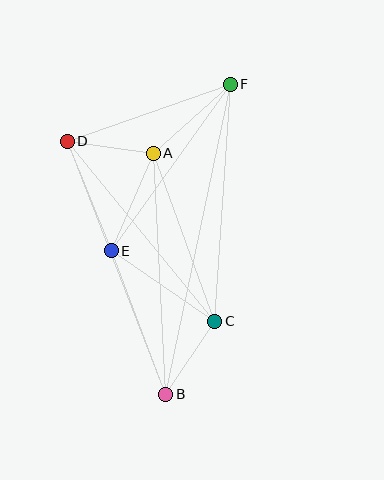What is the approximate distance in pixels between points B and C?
The distance between B and C is approximately 88 pixels.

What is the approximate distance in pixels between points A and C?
The distance between A and C is approximately 178 pixels.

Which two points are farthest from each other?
Points B and F are farthest from each other.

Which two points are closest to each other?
Points A and D are closest to each other.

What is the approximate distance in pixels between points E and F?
The distance between E and F is approximately 205 pixels.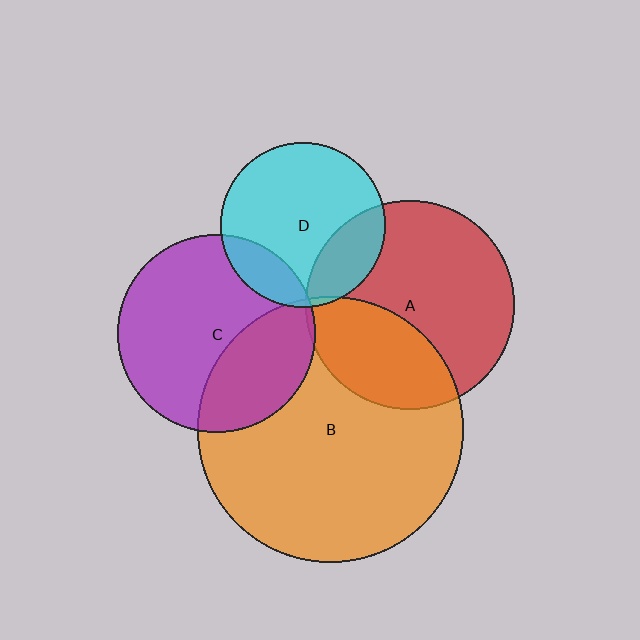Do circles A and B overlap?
Yes.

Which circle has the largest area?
Circle B (orange).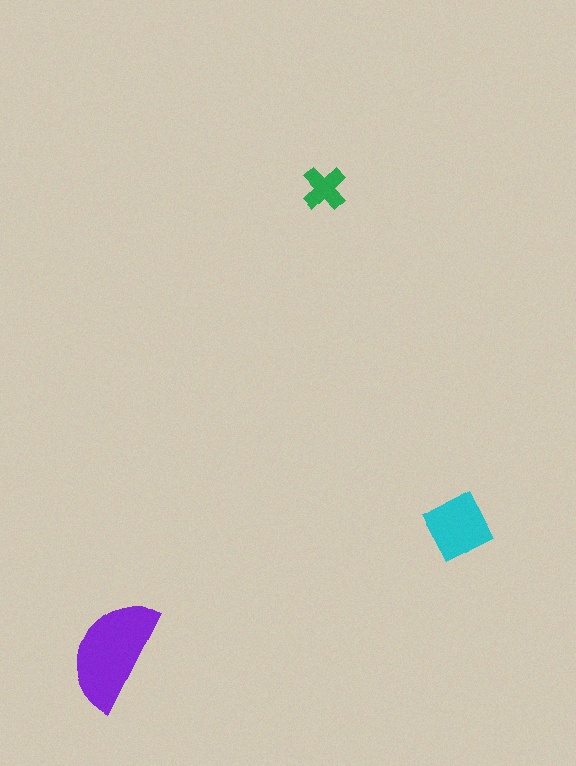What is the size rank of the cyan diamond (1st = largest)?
2nd.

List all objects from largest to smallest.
The purple semicircle, the cyan diamond, the green cross.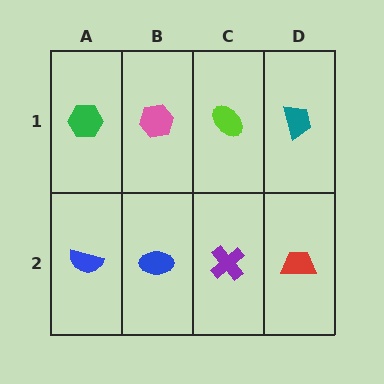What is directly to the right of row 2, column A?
A blue ellipse.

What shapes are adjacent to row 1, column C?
A purple cross (row 2, column C), a pink hexagon (row 1, column B), a teal trapezoid (row 1, column D).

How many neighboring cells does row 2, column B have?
3.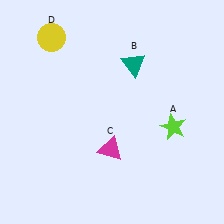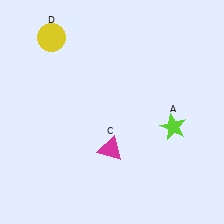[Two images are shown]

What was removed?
The teal triangle (B) was removed in Image 2.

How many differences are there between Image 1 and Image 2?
There is 1 difference between the two images.